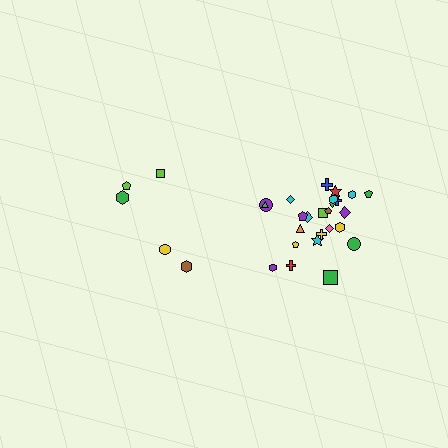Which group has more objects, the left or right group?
The right group.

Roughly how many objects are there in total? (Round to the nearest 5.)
Roughly 30 objects in total.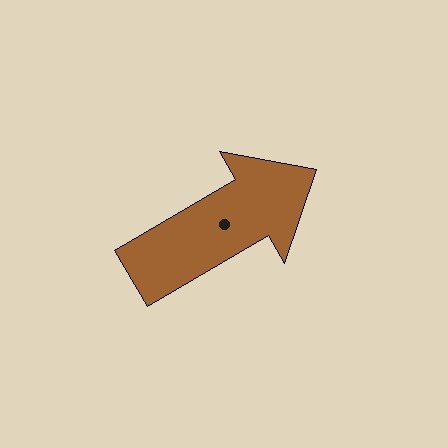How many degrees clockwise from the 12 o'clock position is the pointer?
Approximately 60 degrees.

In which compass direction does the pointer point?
Northeast.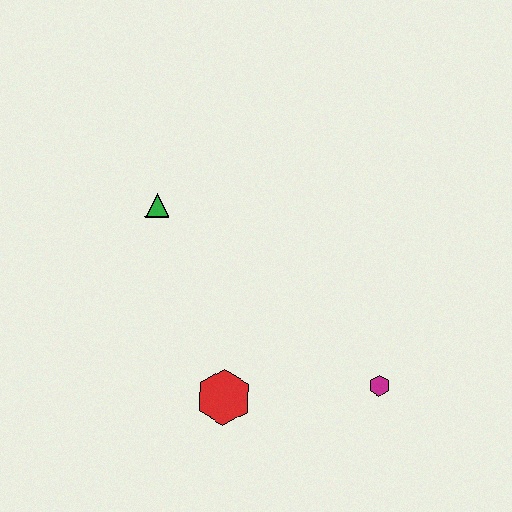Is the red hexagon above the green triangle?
No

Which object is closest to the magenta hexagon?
The red hexagon is closest to the magenta hexagon.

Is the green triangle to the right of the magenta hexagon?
No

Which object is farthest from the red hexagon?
The green triangle is farthest from the red hexagon.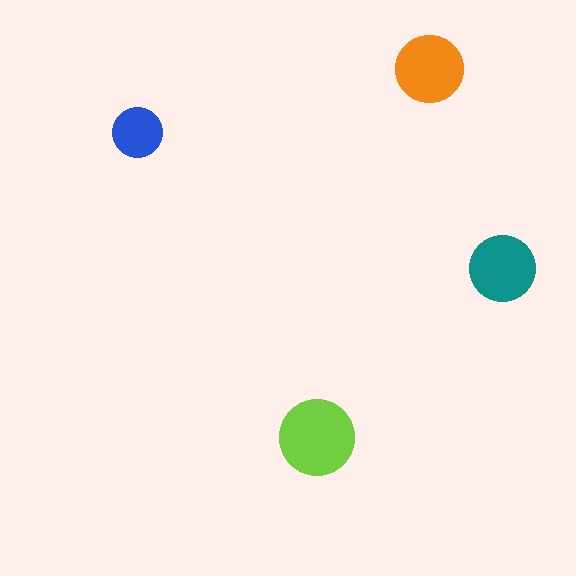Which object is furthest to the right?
The teal circle is rightmost.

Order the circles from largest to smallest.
the lime one, the orange one, the teal one, the blue one.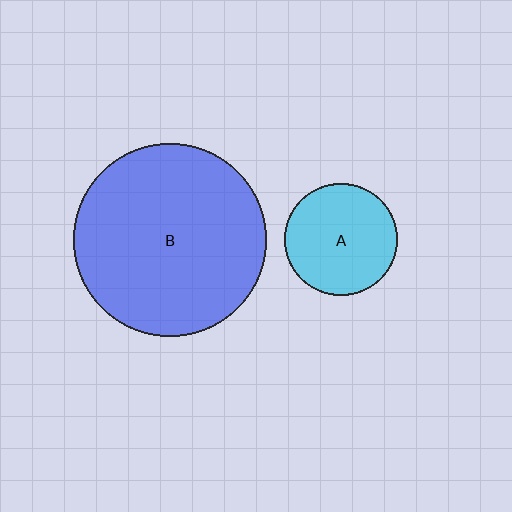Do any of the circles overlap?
No, none of the circles overlap.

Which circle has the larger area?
Circle B (blue).